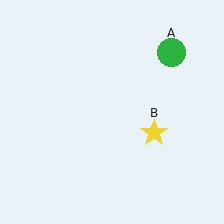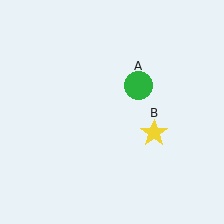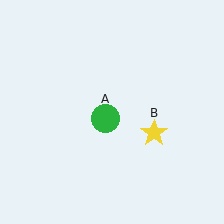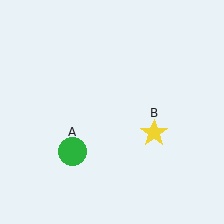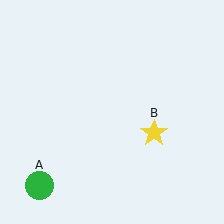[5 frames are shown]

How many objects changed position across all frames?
1 object changed position: green circle (object A).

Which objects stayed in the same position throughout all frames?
Yellow star (object B) remained stationary.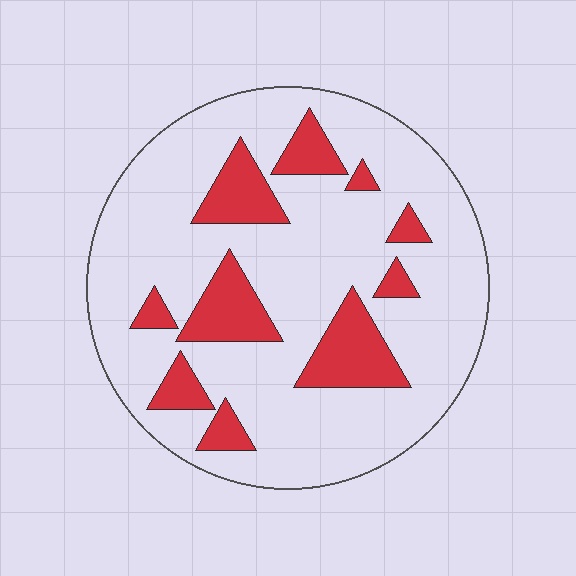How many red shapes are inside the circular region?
10.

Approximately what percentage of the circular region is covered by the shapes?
Approximately 20%.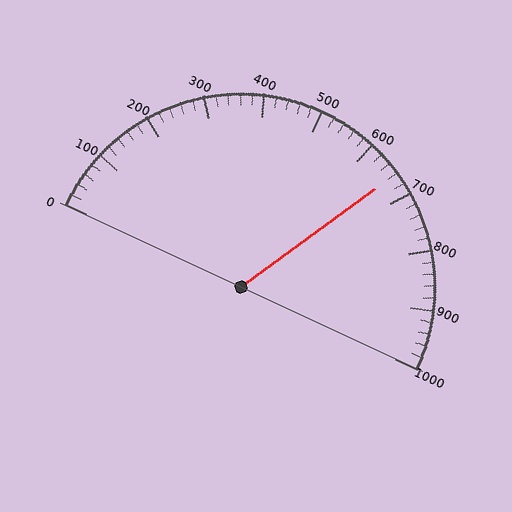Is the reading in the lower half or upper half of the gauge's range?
The reading is in the upper half of the range (0 to 1000).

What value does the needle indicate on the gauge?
The needle indicates approximately 660.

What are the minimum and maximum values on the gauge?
The gauge ranges from 0 to 1000.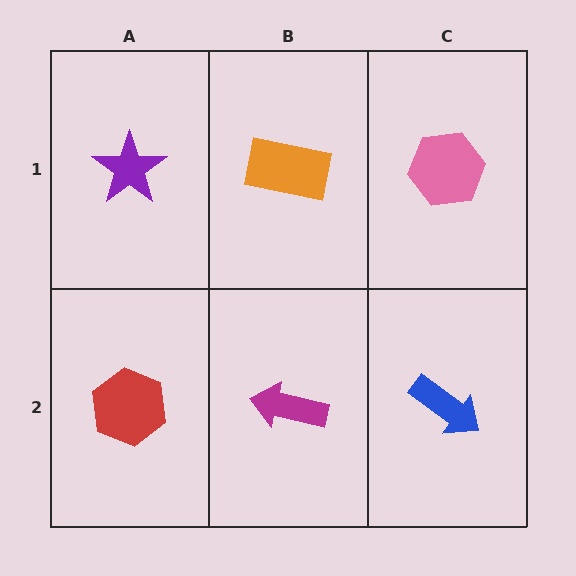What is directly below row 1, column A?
A red hexagon.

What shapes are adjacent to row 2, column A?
A purple star (row 1, column A), a magenta arrow (row 2, column B).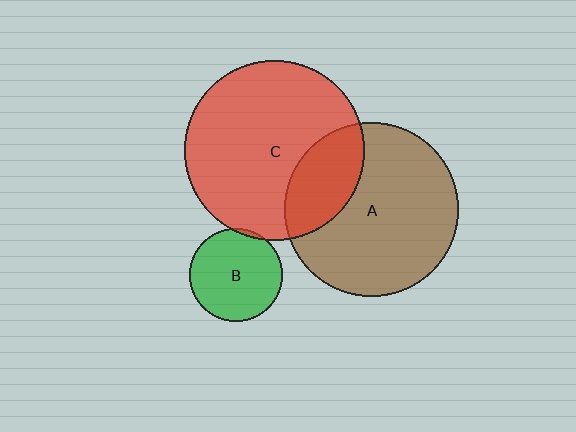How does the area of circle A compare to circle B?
Approximately 3.5 times.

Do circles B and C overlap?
Yes.